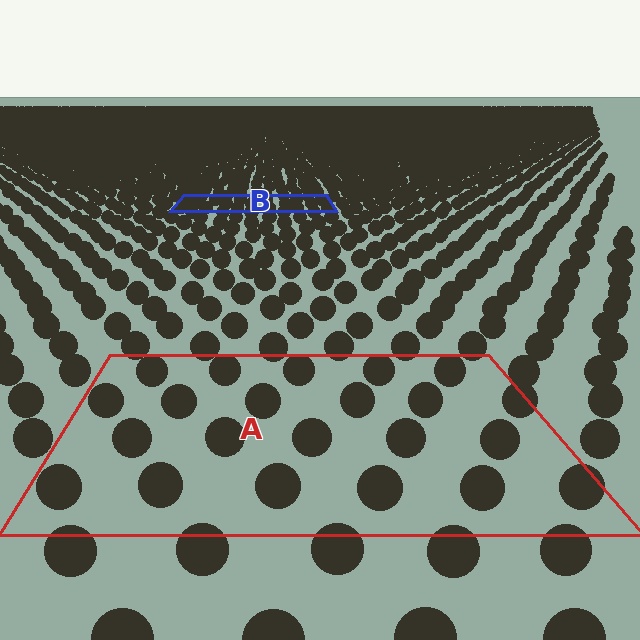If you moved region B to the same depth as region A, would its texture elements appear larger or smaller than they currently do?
They would appear larger. At a closer depth, the same texture elements are projected at a bigger on-screen size.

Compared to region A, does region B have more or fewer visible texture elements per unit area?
Region B has more texture elements per unit area — they are packed more densely because it is farther away.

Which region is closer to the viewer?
Region A is closer. The texture elements there are larger and more spread out.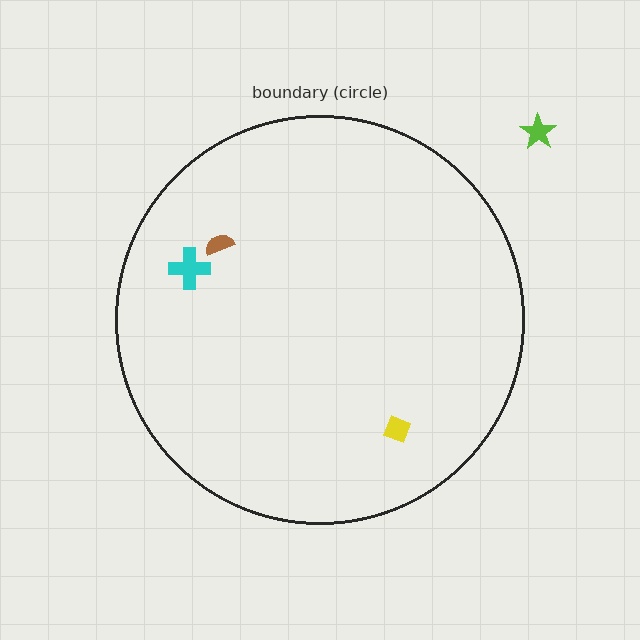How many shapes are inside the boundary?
3 inside, 1 outside.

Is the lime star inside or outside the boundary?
Outside.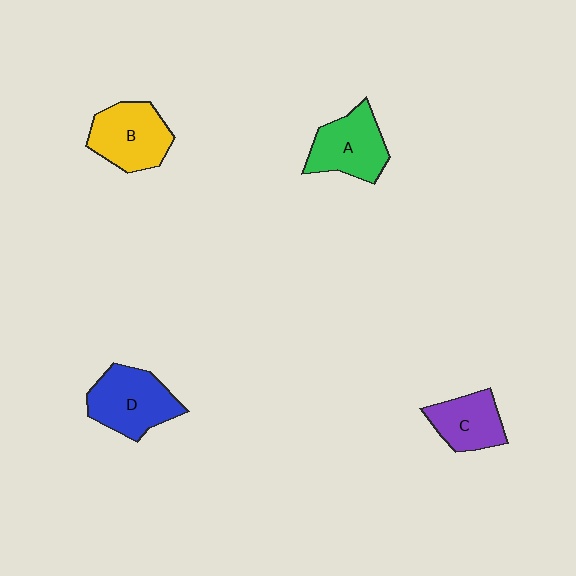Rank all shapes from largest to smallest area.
From largest to smallest: D (blue), B (yellow), A (green), C (purple).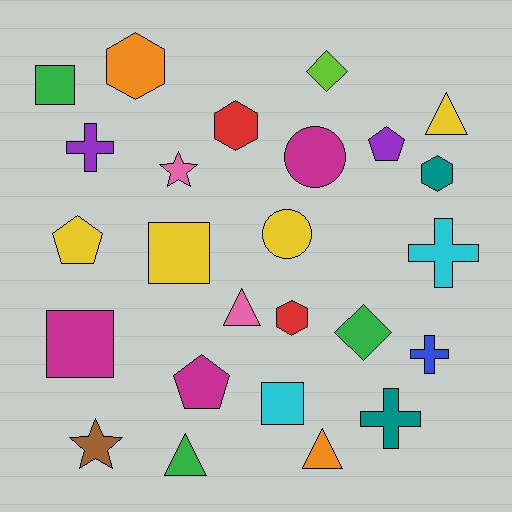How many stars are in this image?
There are 2 stars.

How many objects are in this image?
There are 25 objects.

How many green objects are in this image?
There are 3 green objects.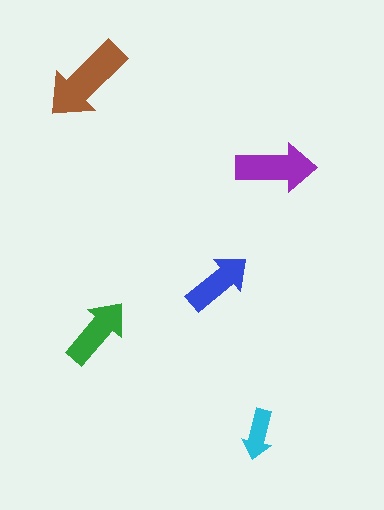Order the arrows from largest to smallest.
the brown one, the purple one, the green one, the blue one, the cyan one.